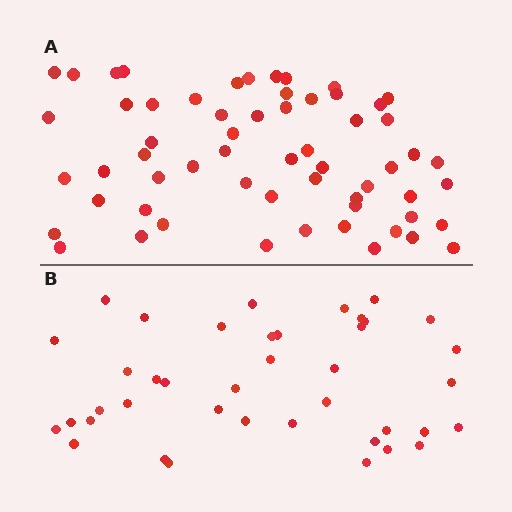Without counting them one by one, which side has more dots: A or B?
Region A (the top region) has more dots.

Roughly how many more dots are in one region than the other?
Region A has approximately 20 more dots than region B.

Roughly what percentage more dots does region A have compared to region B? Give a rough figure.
About 50% more.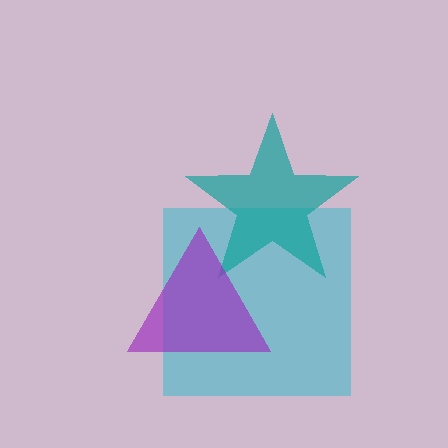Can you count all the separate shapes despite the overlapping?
Yes, there are 3 separate shapes.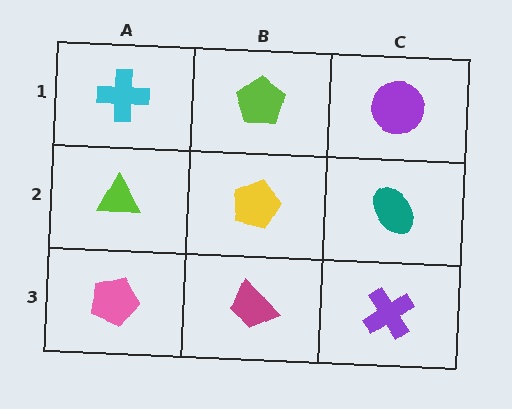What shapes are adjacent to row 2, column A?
A cyan cross (row 1, column A), a pink pentagon (row 3, column A), a yellow pentagon (row 2, column B).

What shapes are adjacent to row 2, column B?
A lime pentagon (row 1, column B), a magenta trapezoid (row 3, column B), a lime triangle (row 2, column A), a teal ellipse (row 2, column C).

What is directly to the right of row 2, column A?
A yellow pentagon.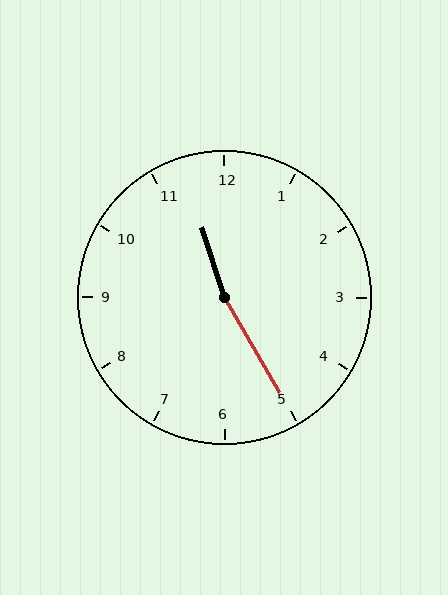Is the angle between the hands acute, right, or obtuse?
It is obtuse.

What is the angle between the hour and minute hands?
Approximately 168 degrees.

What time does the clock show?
11:25.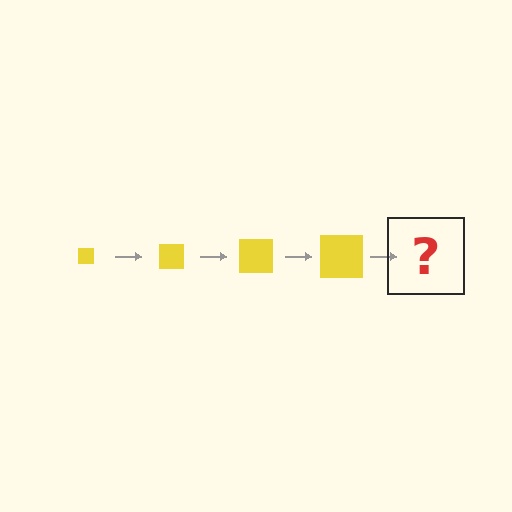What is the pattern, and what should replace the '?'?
The pattern is that the square gets progressively larger each step. The '?' should be a yellow square, larger than the previous one.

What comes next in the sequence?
The next element should be a yellow square, larger than the previous one.